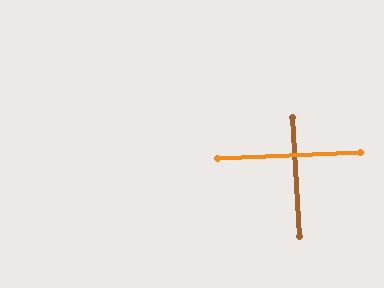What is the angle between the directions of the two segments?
Approximately 89 degrees.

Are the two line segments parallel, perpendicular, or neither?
Perpendicular — they meet at approximately 89°.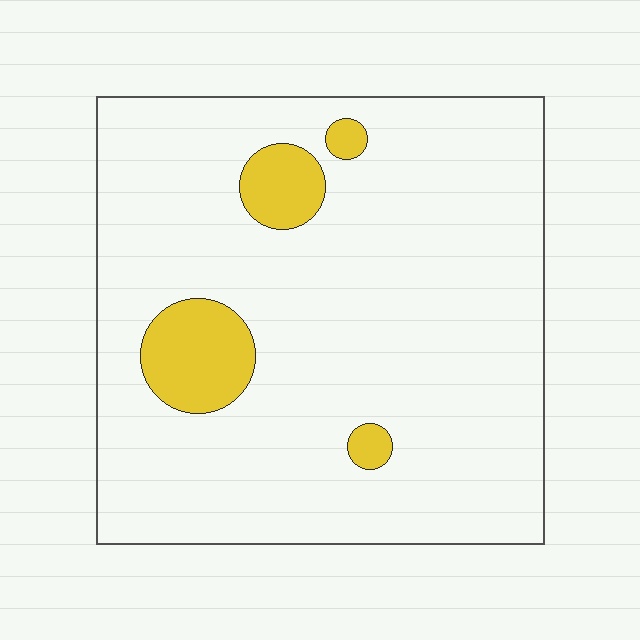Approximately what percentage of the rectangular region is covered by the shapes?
Approximately 10%.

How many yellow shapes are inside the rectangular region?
4.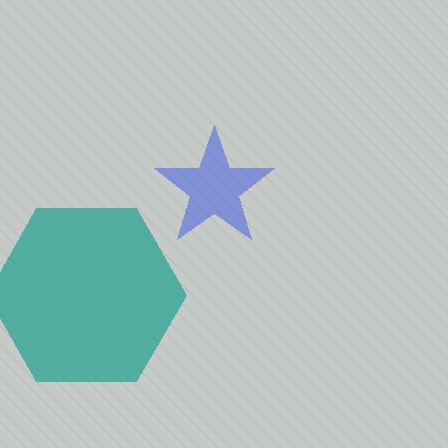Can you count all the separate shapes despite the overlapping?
Yes, there are 2 separate shapes.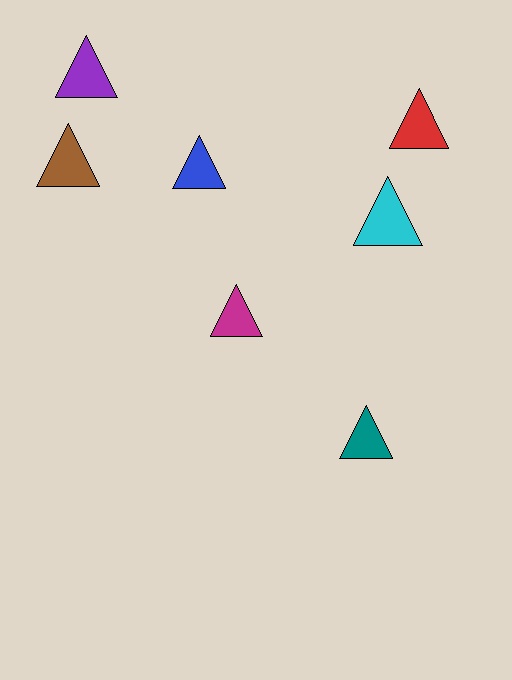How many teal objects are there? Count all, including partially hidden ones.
There is 1 teal object.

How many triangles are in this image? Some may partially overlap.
There are 7 triangles.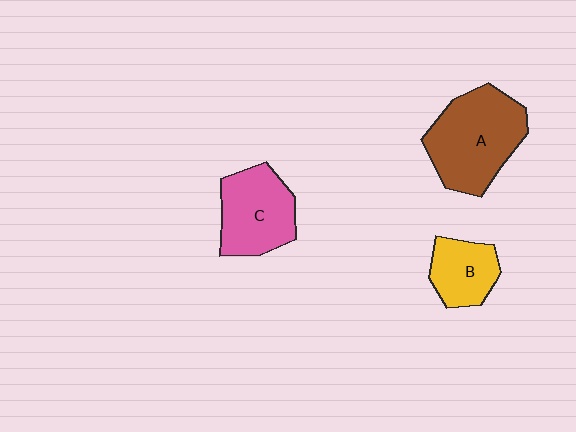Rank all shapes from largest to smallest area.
From largest to smallest: A (brown), C (pink), B (yellow).